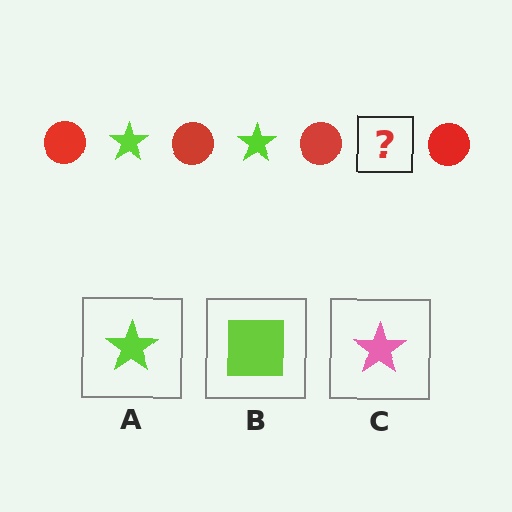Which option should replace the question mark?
Option A.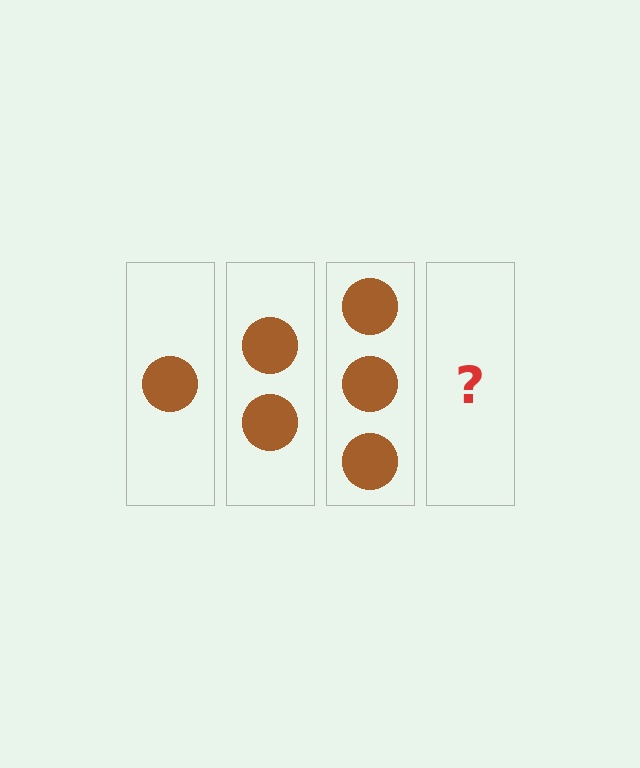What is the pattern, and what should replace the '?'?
The pattern is that each step adds one more circle. The '?' should be 4 circles.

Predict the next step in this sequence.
The next step is 4 circles.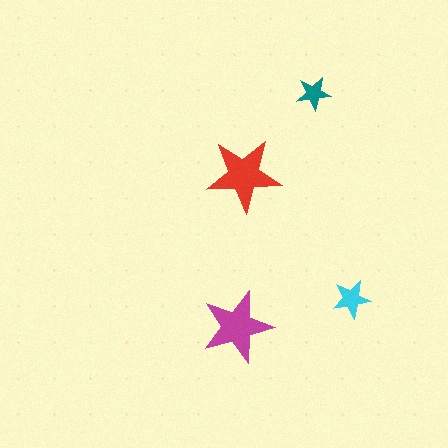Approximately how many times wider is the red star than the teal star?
About 2 times wider.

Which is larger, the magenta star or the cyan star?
The magenta one.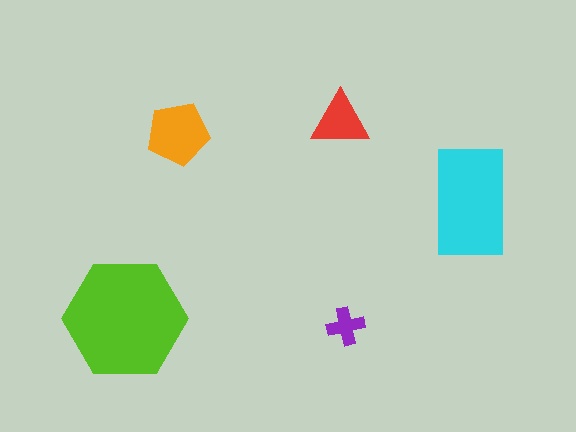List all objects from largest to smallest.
The lime hexagon, the cyan rectangle, the orange pentagon, the red triangle, the purple cross.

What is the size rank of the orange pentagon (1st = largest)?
3rd.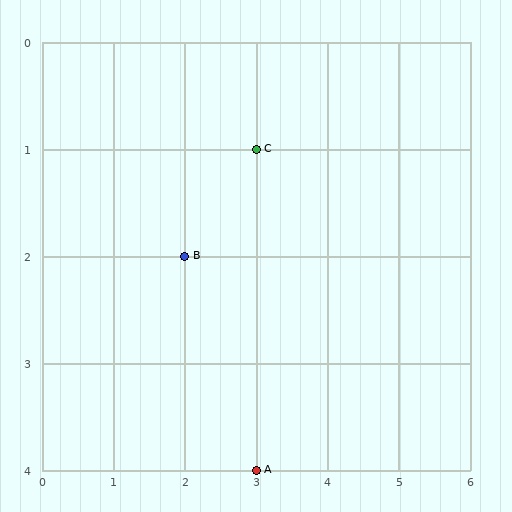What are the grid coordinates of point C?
Point C is at grid coordinates (3, 1).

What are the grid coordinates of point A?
Point A is at grid coordinates (3, 4).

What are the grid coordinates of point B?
Point B is at grid coordinates (2, 2).